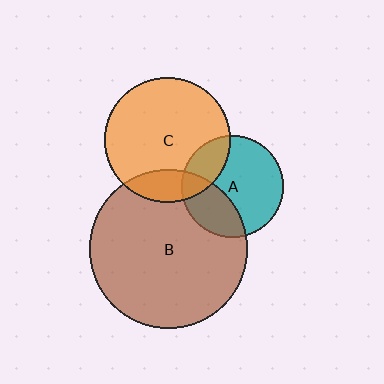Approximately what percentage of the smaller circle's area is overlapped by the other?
Approximately 30%.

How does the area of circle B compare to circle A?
Approximately 2.4 times.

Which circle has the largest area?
Circle B (brown).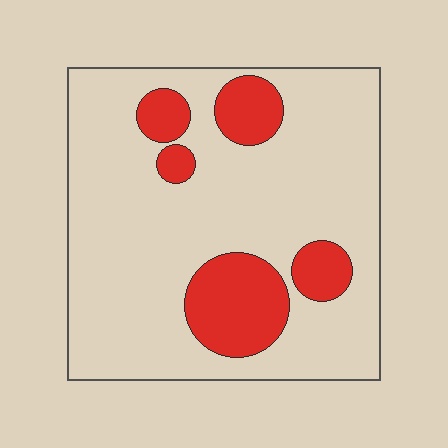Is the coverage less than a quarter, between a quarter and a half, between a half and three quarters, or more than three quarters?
Less than a quarter.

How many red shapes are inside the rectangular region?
5.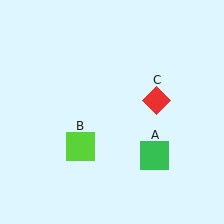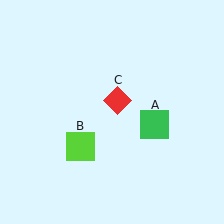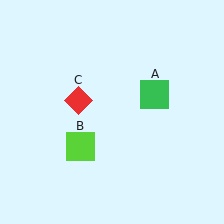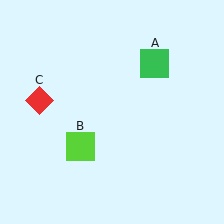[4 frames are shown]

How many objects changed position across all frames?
2 objects changed position: green square (object A), red diamond (object C).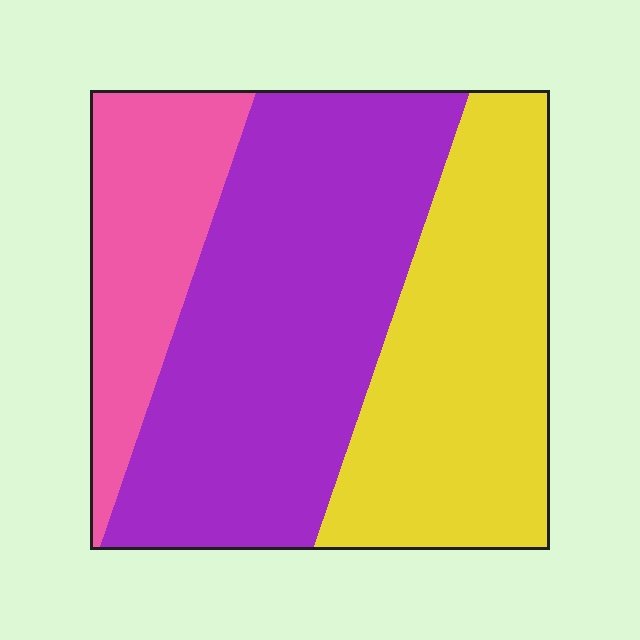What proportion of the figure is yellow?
Yellow covers 34% of the figure.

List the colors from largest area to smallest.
From largest to smallest: purple, yellow, pink.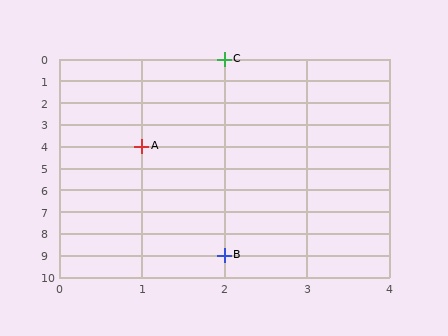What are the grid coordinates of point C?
Point C is at grid coordinates (2, 0).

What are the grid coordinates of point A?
Point A is at grid coordinates (1, 4).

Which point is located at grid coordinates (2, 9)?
Point B is at (2, 9).